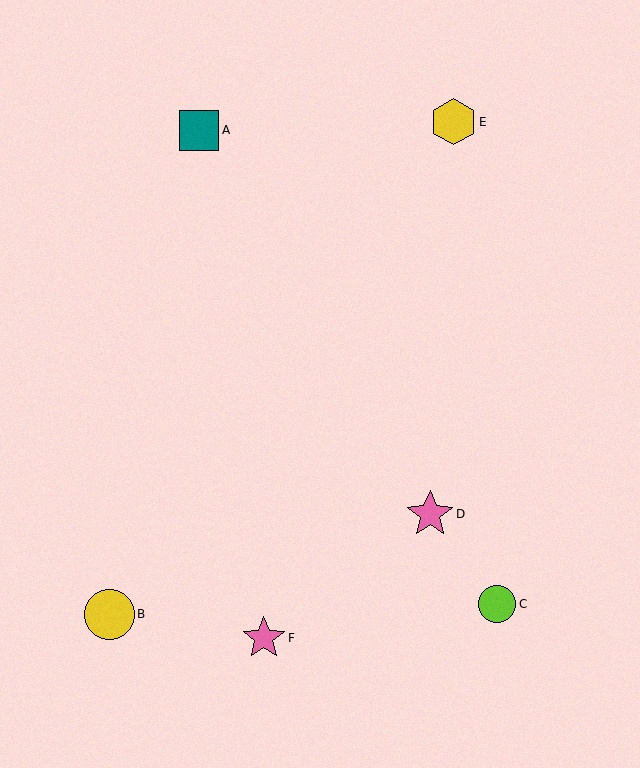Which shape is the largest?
The yellow circle (labeled B) is the largest.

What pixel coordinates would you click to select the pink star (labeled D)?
Click at (430, 514) to select the pink star D.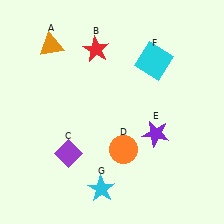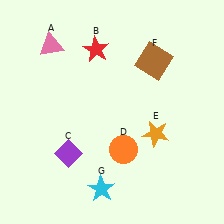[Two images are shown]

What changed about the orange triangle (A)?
In Image 1, A is orange. In Image 2, it changed to pink.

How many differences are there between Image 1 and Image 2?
There are 3 differences between the two images.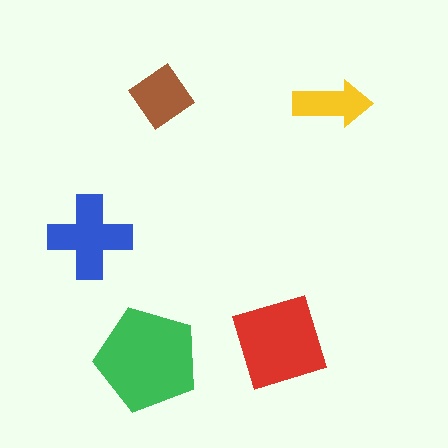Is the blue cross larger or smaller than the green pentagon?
Smaller.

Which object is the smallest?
The yellow arrow.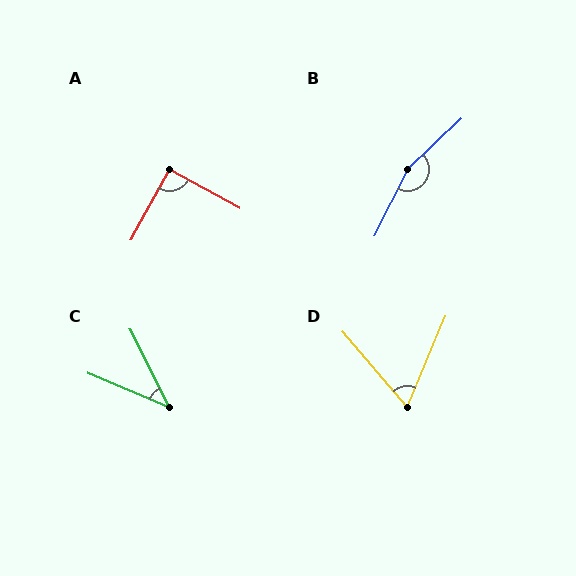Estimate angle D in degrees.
Approximately 64 degrees.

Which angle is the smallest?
C, at approximately 40 degrees.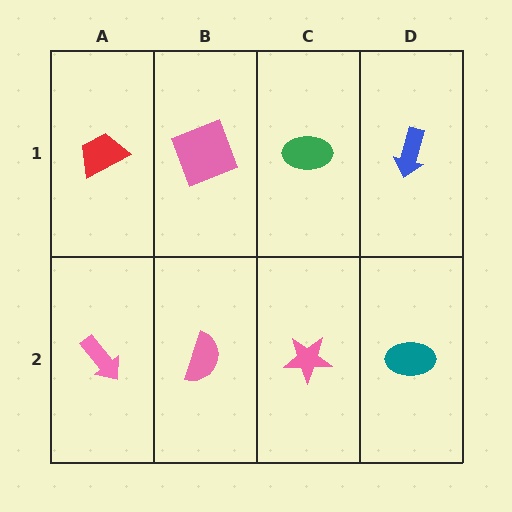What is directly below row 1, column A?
A pink arrow.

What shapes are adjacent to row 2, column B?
A pink square (row 1, column B), a pink arrow (row 2, column A), a pink star (row 2, column C).